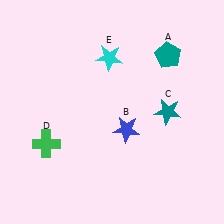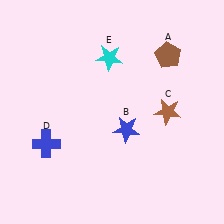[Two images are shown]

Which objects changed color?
A changed from teal to brown. C changed from teal to brown. D changed from green to blue.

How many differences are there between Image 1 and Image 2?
There are 3 differences between the two images.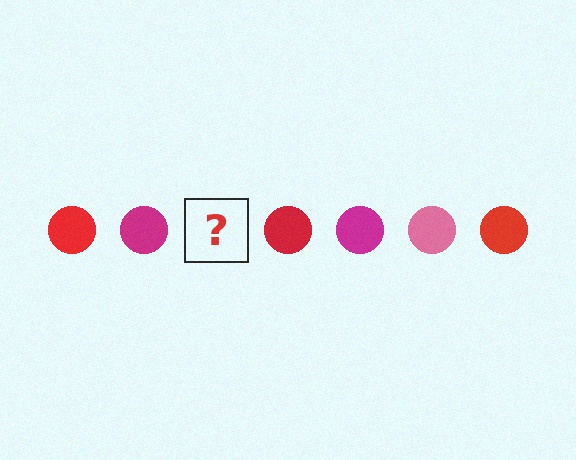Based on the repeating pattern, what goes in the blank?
The blank should be a pink circle.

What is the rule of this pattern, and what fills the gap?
The rule is that the pattern cycles through red, magenta, pink circles. The gap should be filled with a pink circle.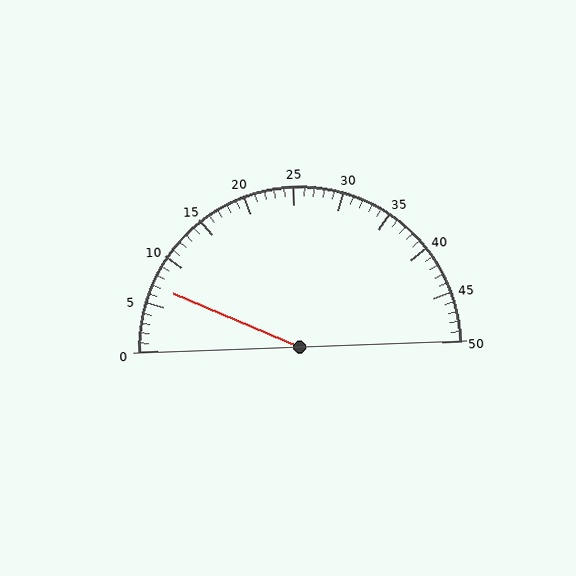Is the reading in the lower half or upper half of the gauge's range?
The reading is in the lower half of the range (0 to 50).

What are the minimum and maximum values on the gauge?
The gauge ranges from 0 to 50.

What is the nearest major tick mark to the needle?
The nearest major tick mark is 5.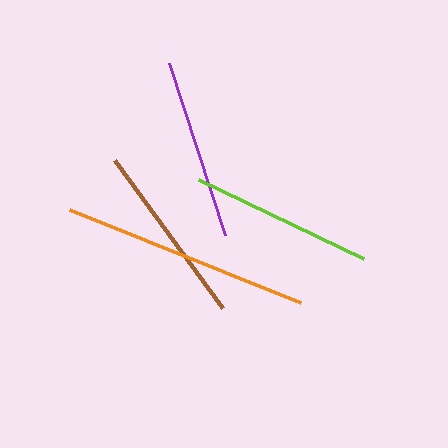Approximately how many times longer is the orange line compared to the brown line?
The orange line is approximately 1.4 times the length of the brown line.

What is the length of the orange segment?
The orange segment is approximately 249 pixels long.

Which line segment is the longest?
The orange line is the longest at approximately 249 pixels.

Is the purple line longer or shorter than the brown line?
The brown line is longer than the purple line.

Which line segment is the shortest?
The purple line is the shortest at approximately 181 pixels.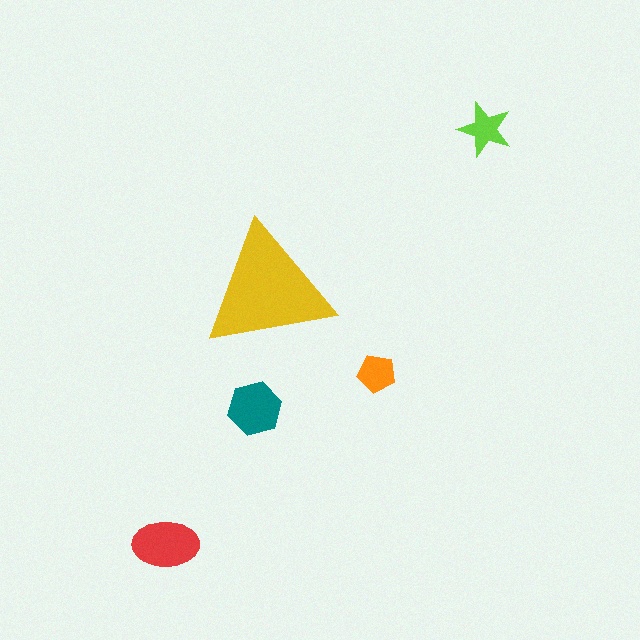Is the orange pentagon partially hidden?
No, the orange pentagon is fully visible.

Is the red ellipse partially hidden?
No, the red ellipse is fully visible.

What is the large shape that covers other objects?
A yellow triangle.